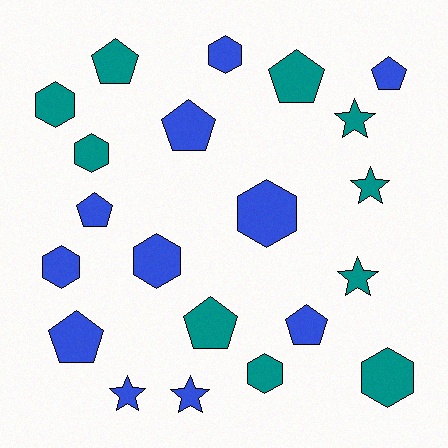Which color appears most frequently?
Blue, with 11 objects.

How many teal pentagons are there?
There are 3 teal pentagons.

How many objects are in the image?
There are 21 objects.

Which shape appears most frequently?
Pentagon, with 8 objects.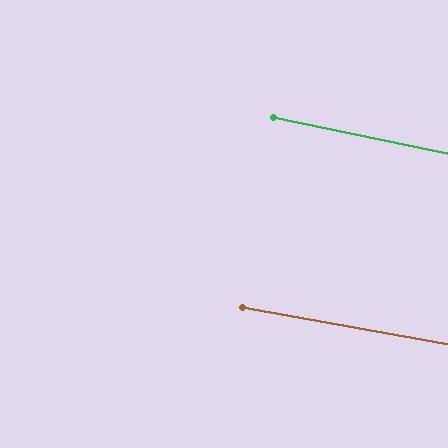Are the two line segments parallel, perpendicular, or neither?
Parallel — their directions differ by only 1.7°.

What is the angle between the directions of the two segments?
Approximately 2 degrees.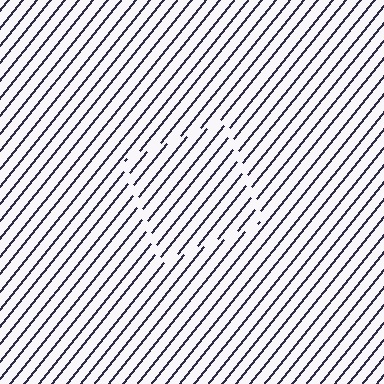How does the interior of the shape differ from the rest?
The interior of the shape contains the same grating, shifted by half a period — the contour is defined by the phase discontinuity where line-ends from the inner and outer gratings abut.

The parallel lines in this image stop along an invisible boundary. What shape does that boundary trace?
An illusory square. The interior of the shape contains the same grating, shifted by half a period — the contour is defined by the phase discontinuity where line-ends from the inner and outer gratings abut.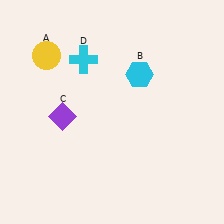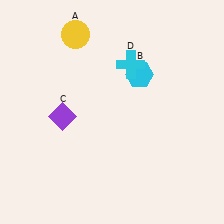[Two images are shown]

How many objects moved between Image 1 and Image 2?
2 objects moved between the two images.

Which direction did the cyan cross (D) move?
The cyan cross (D) moved right.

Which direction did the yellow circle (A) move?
The yellow circle (A) moved right.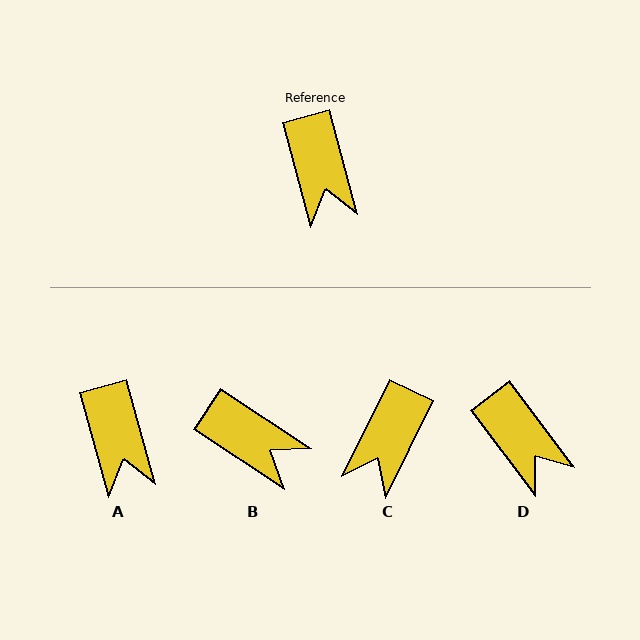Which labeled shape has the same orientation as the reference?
A.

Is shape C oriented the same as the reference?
No, it is off by about 42 degrees.